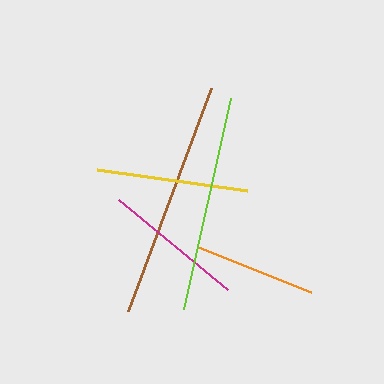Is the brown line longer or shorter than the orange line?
The brown line is longer than the orange line.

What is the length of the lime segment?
The lime segment is approximately 216 pixels long.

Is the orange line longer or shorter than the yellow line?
The yellow line is longer than the orange line.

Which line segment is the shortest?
The orange line is the shortest at approximately 121 pixels.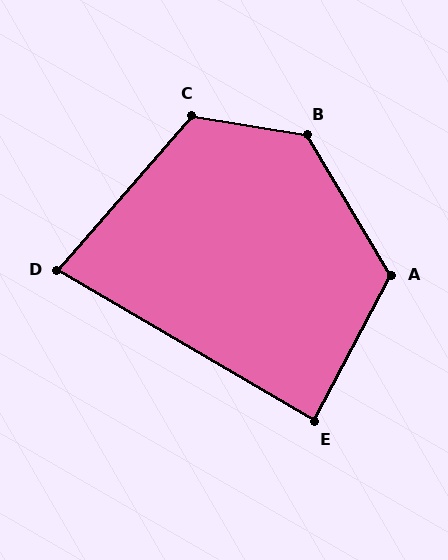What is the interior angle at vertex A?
Approximately 121 degrees (obtuse).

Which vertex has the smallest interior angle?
D, at approximately 79 degrees.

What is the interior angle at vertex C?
Approximately 122 degrees (obtuse).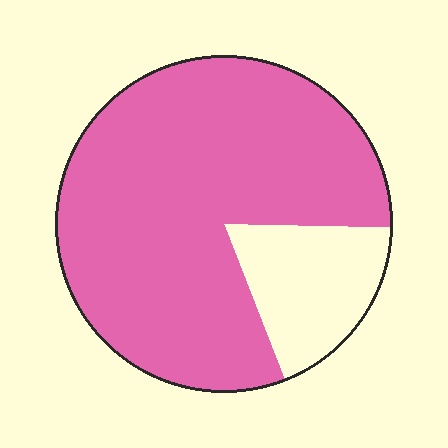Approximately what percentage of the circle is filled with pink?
Approximately 80%.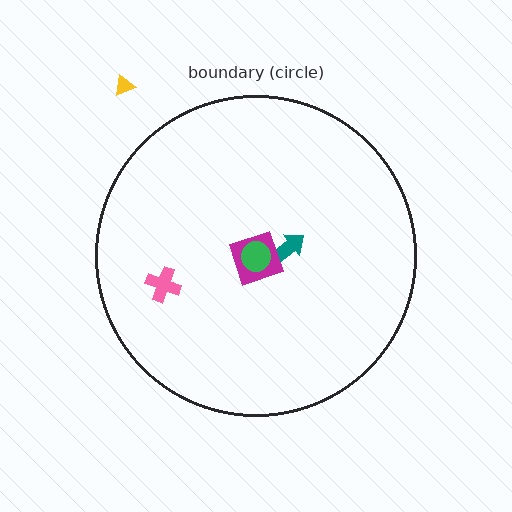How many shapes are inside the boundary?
4 inside, 1 outside.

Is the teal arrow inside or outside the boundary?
Inside.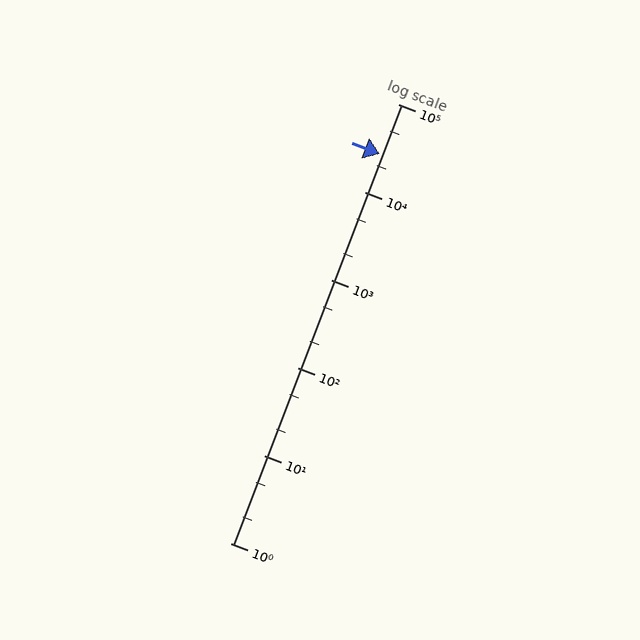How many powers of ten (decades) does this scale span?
The scale spans 5 decades, from 1 to 100000.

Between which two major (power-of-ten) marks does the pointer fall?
The pointer is between 10000 and 100000.